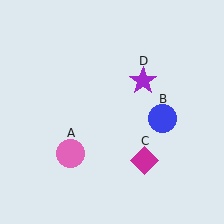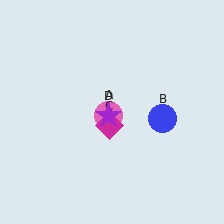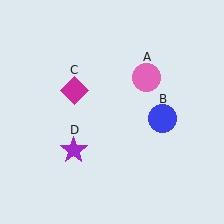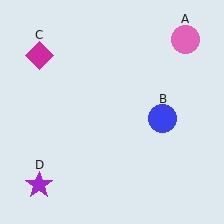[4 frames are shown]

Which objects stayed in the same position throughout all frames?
Blue circle (object B) remained stationary.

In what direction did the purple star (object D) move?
The purple star (object D) moved down and to the left.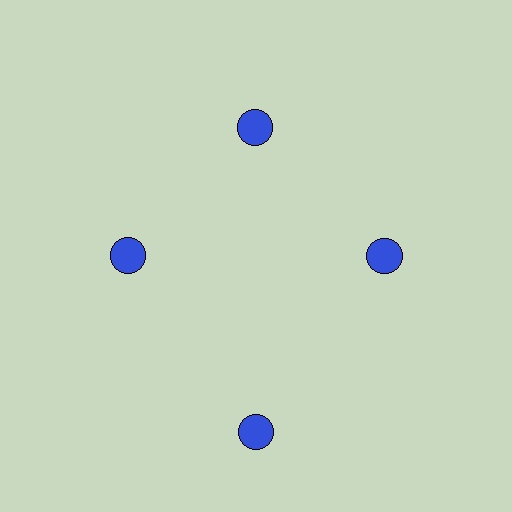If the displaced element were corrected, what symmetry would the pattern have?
It would have 4-fold rotational symmetry — the pattern would map onto itself every 90 degrees.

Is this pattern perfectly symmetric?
No. The 4 blue circles are arranged in a ring, but one element near the 6 o'clock position is pushed outward from the center, breaking the 4-fold rotational symmetry.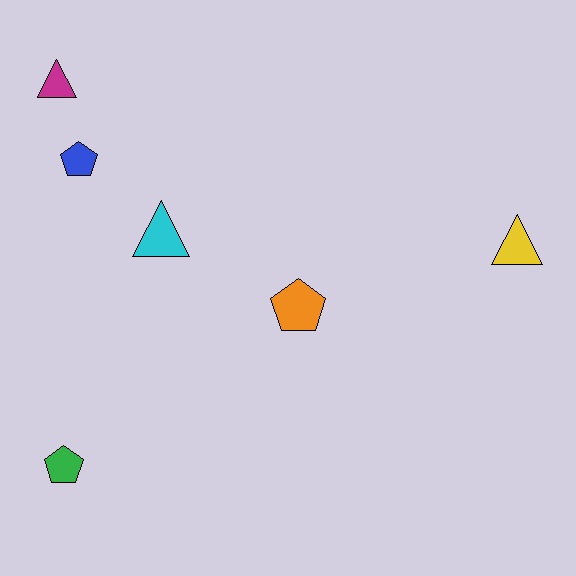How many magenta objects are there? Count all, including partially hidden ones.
There is 1 magenta object.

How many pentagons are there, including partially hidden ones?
There are 3 pentagons.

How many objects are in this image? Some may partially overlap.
There are 6 objects.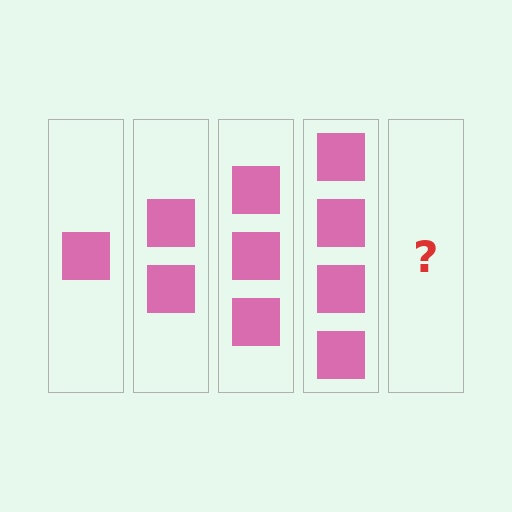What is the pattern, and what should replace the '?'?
The pattern is that each step adds one more square. The '?' should be 5 squares.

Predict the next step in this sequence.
The next step is 5 squares.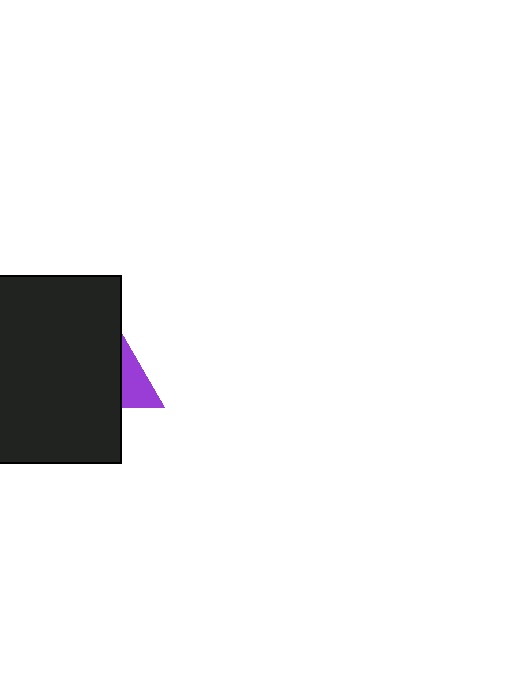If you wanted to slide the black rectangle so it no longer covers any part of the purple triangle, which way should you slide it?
Slide it left — that is the most direct way to separate the two shapes.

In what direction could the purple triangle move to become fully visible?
The purple triangle could move right. That would shift it out from behind the black rectangle entirely.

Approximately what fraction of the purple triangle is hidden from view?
Roughly 60% of the purple triangle is hidden behind the black rectangle.